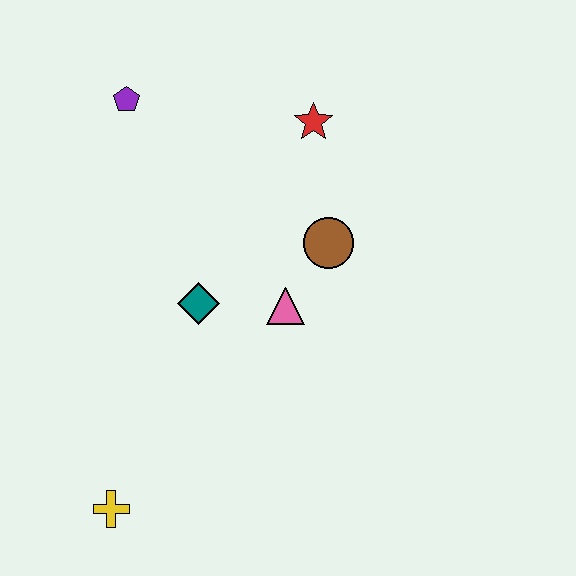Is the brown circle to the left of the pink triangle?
No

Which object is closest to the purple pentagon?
The red star is closest to the purple pentagon.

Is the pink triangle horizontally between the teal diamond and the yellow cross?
No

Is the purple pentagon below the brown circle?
No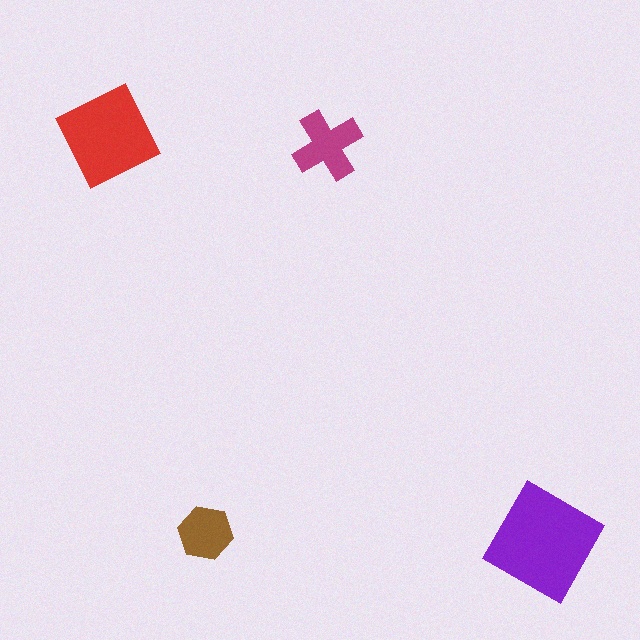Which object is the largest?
The purple square.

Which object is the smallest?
The brown hexagon.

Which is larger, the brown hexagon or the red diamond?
The red diamond.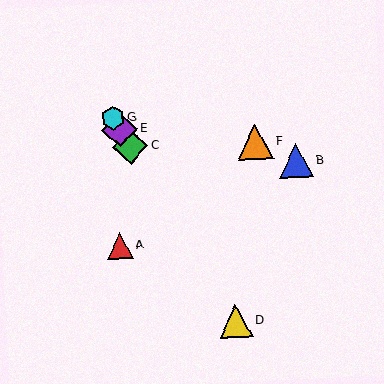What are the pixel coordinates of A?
Object A is at (120, 246).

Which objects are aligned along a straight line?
Objects C, D, E, G are aligned along a straight line.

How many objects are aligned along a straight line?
4 objects (C, D, E, G) are aligned along a straight line.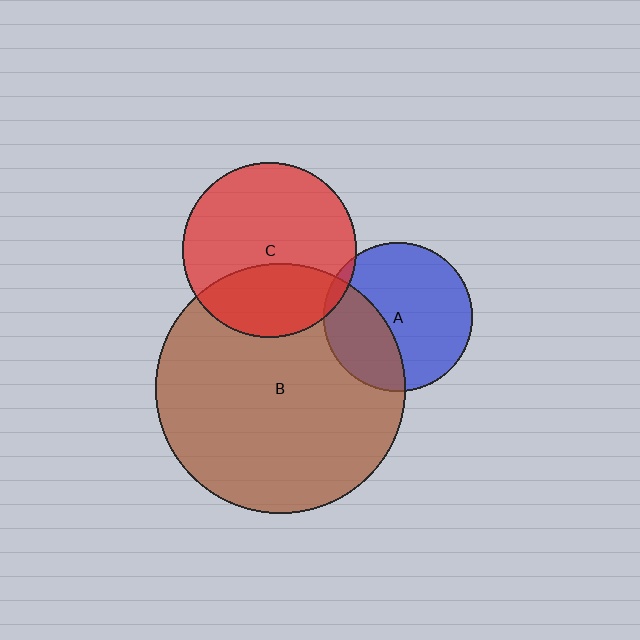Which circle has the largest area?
Circle B (brown).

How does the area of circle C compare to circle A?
Approximately 1.4 times.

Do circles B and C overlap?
Yes.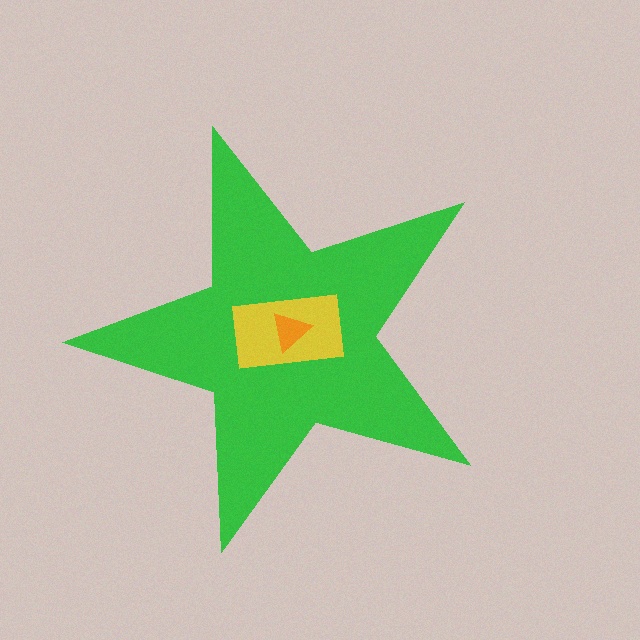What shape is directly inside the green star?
The yellow rectangle.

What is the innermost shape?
The orange triangle.